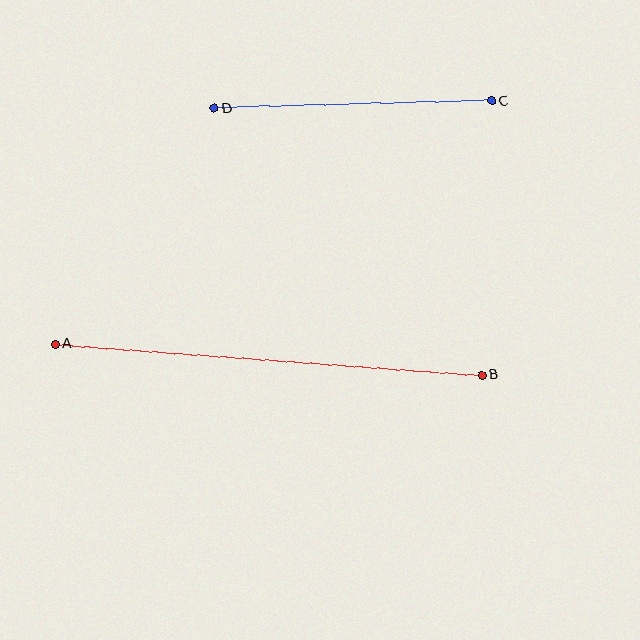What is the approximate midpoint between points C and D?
The midpoint is at approximately (353, 104) pixels.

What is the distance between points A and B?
The distance is approximately 428 pixels.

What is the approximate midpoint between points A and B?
The midpoint is at approximately (268, 360) pixels.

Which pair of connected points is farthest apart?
Points A and B are farthest apart.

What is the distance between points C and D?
The distance is approximately 278 pixels.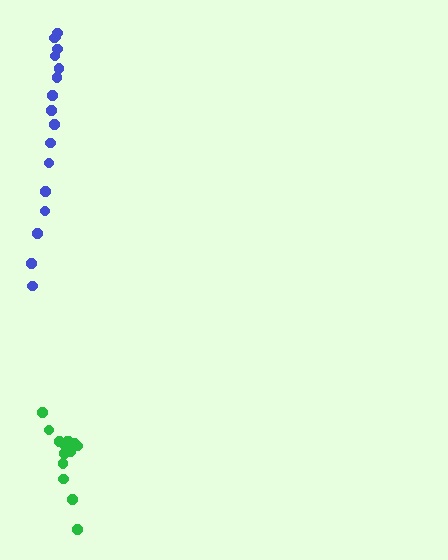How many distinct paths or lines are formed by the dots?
There are 2 distinct paths.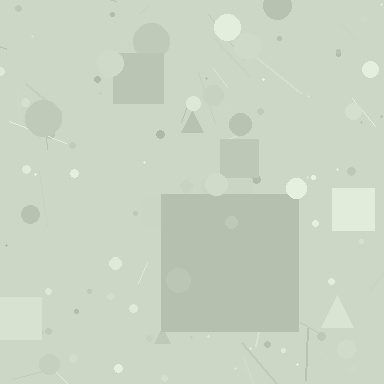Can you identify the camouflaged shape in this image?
The camouflaged shape is a square.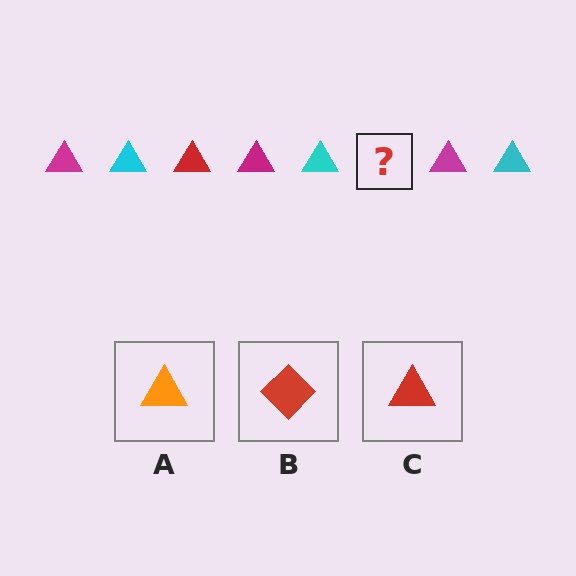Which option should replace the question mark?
Option C.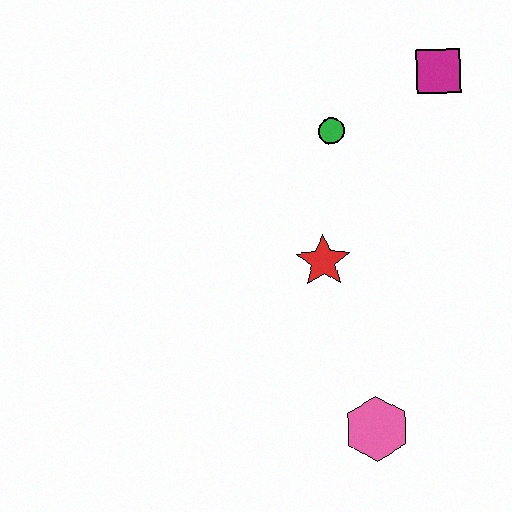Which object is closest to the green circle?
The magenta square is closest to the green circle.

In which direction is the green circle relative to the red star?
The green circle is above the red star.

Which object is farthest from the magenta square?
The pink hexagon is farthest from the magenta square.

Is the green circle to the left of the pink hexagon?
Yes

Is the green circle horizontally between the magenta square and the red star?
Yes